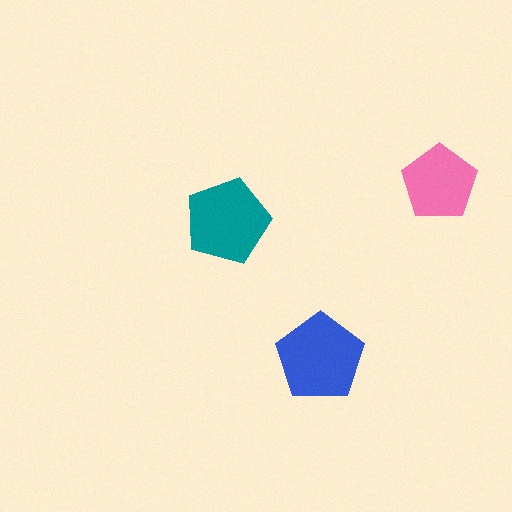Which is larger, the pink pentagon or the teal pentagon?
The teal one.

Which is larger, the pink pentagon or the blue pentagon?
The blue one.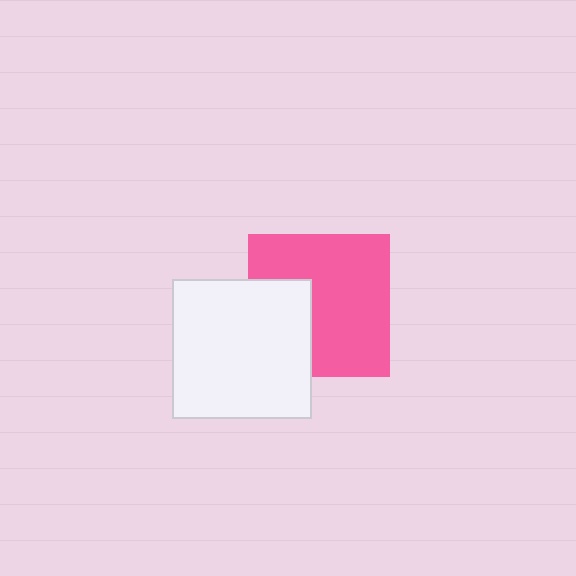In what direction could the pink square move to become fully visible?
The pink square could move right. That would shift it out from behind the white square entirely.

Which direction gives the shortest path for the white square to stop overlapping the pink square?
Moving left gives the shortest separation.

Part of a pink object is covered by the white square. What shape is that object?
It is a square.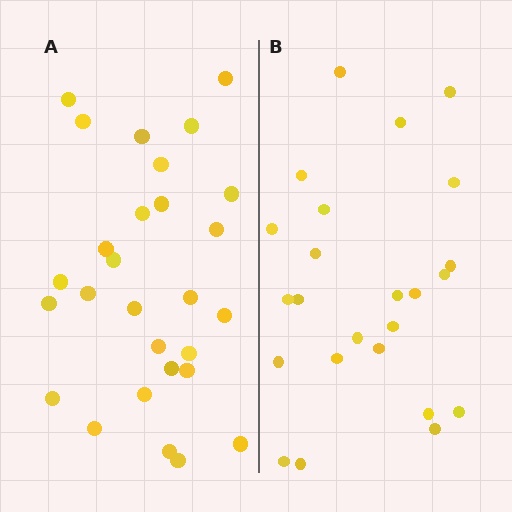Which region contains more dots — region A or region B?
Region A (the left region) has more dots.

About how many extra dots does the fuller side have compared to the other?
Region A has about 4 more dots than region B.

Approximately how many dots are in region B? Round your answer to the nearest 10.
About 20 dots. (The exact count is 24, which rounds to 20.)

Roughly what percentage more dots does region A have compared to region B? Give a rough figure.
About 15% more.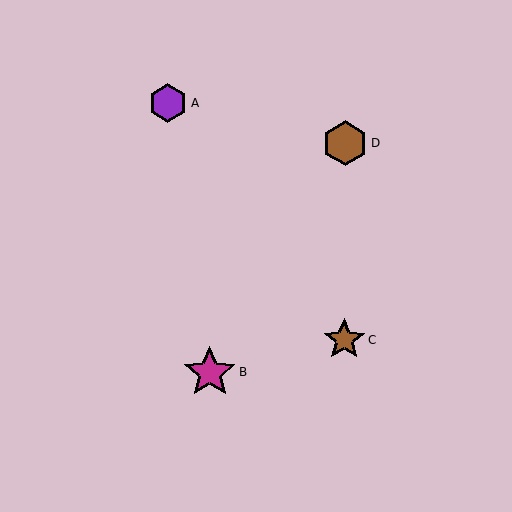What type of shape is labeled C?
Shape C is a brown star.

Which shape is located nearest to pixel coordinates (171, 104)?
The purple hexagon (labeled A) at (168, 103) is nearest to that location.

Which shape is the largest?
The magenta star (labeled B) is the largest.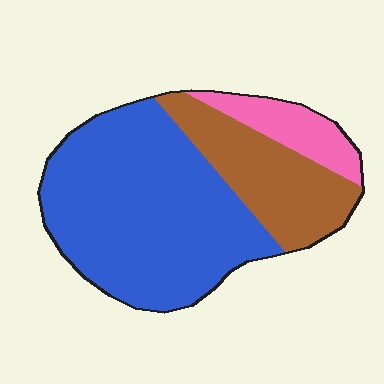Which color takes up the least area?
Pink, at roughly 10%.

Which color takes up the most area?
Blue, at roughly 60%.